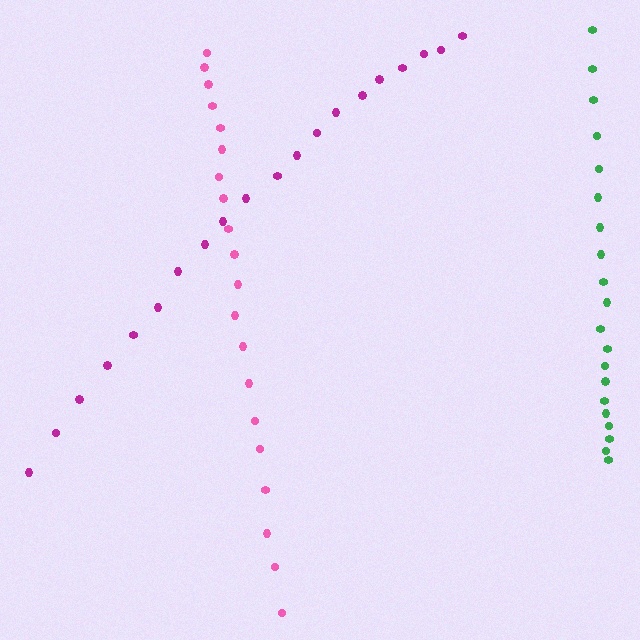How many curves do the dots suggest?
There are 3 distinct paths.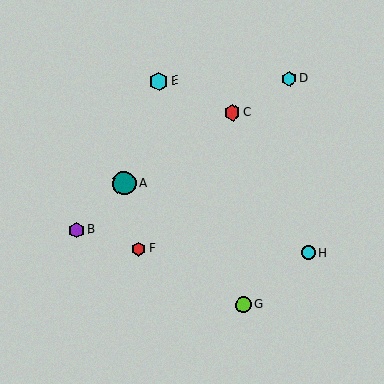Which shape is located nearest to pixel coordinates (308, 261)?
The cyan circle (labeled H) at (308, 253) is nearest to that location.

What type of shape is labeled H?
Shape H is a cyan circle.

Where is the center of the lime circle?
The center of the lime circle is at (243, 305).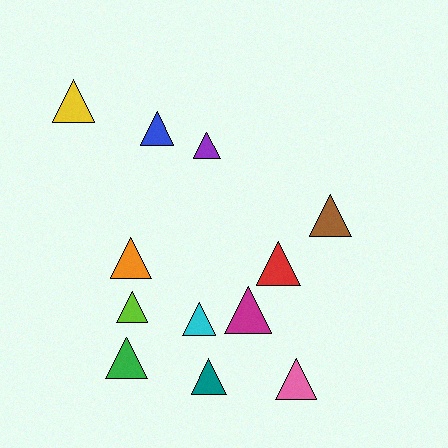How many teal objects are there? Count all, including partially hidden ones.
There is 1 teal object.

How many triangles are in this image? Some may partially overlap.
There are 12 triangles.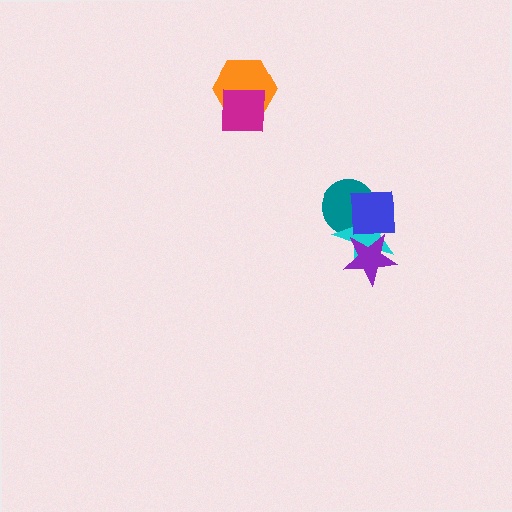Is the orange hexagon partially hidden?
Yes, it is partially covered by another shape.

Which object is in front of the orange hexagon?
The magenta square is in front of the orange hexagon.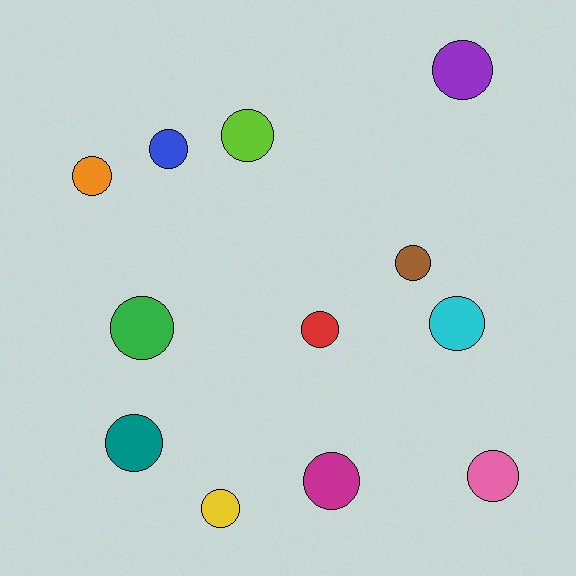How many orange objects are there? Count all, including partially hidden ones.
There is 1 orange object.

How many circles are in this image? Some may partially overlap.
There are 12 circles.